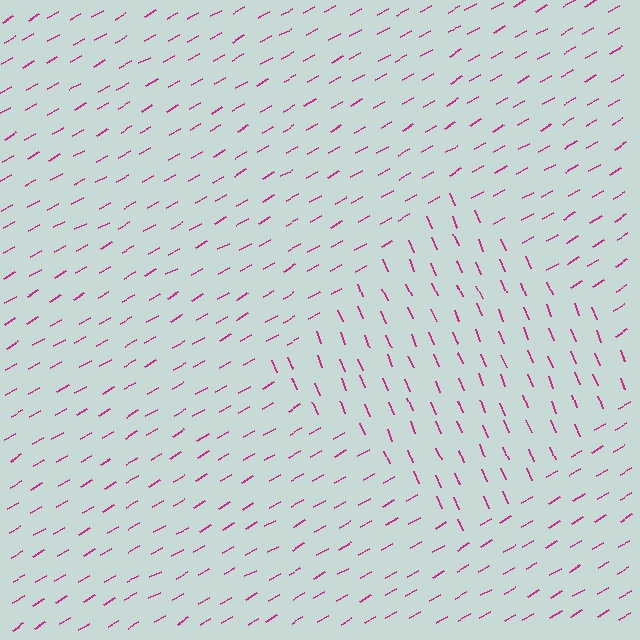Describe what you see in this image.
The image is filled with small magenta line segments. A diamond region in the image has lines oriented differently from the surrounding lines, creating a visible texture boundary.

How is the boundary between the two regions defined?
The boundary is defined purely by a change in line orientation (approximately 82 degrees difference). All lines are the same color and thickness.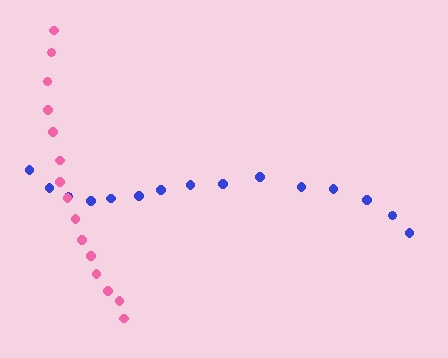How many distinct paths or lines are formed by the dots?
There are 2 distinct paths.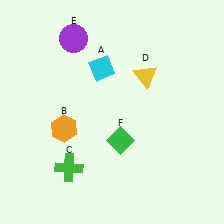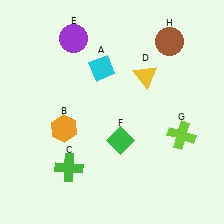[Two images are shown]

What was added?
A lime cross (G), a brown circle (H) were added in Image 2.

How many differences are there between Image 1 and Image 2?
There are 2 differences between the two images.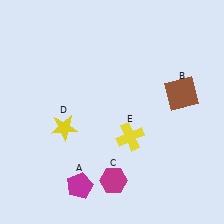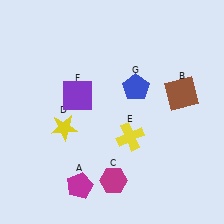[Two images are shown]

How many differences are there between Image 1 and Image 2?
There are 2 differences between the two images.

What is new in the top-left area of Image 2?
A purple square (F) was added in the top-left area of Image 2.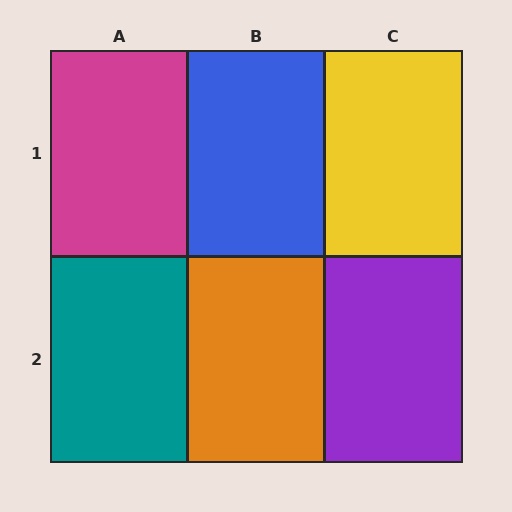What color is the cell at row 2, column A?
Teal.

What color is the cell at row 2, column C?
Purple.